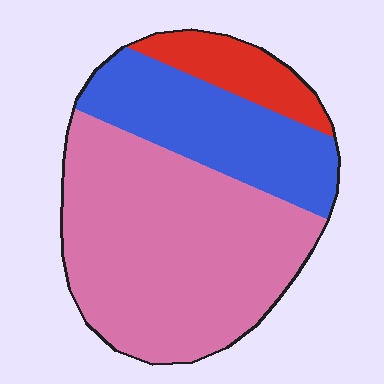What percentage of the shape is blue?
Blue takes up about one quarter (1/4) of the shape.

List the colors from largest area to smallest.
From largest to smallest: pink, blue, red.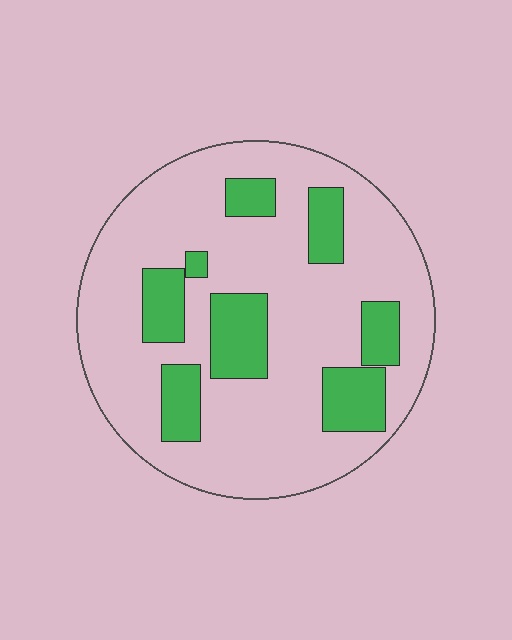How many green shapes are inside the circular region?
8.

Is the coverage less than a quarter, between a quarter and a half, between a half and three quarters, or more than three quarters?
Less than a quarter.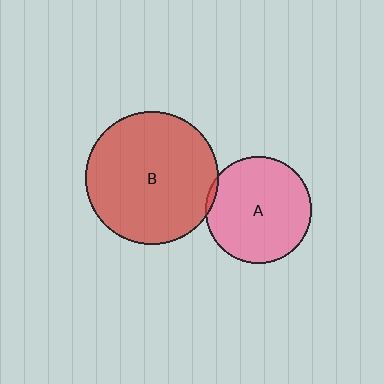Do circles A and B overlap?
Yes.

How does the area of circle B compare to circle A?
Approximately 1.5 times.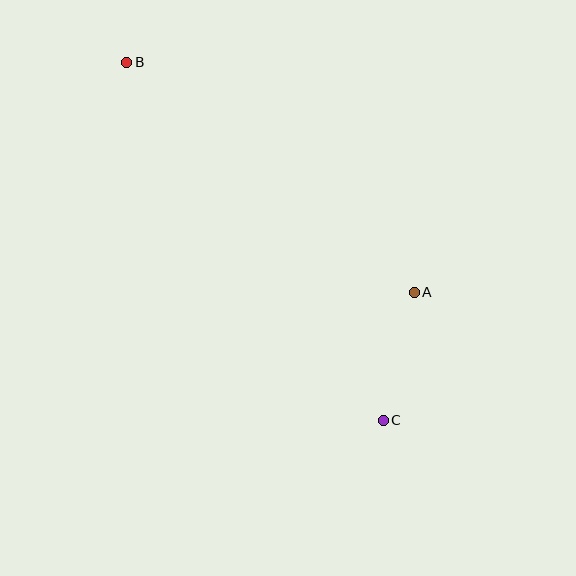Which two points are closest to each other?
Points A and C are closest to each other.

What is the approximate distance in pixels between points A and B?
The distance between A and B is approximately 368 pixels.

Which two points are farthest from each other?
Points B and C are farthest from each other.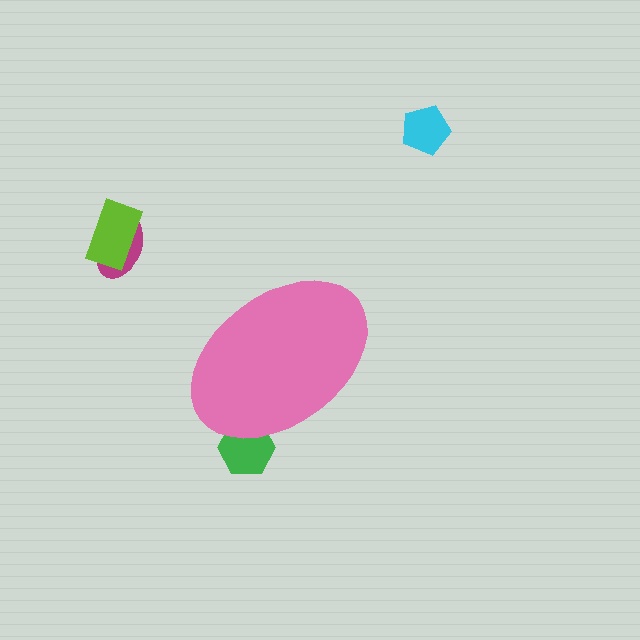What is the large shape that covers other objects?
A pink ellipse.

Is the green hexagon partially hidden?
Yes, the green hexagon is partially hidden behind the pink ellipse.